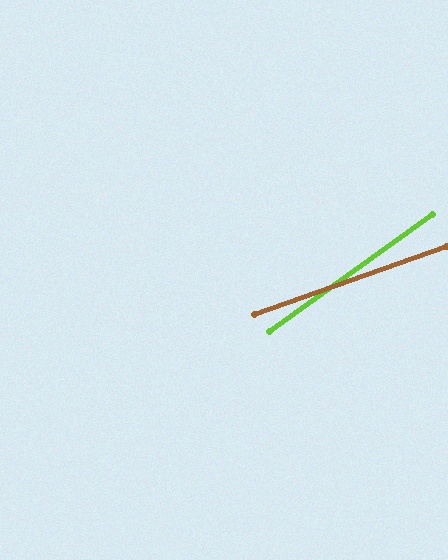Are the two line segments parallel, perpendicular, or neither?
Neither parallel nor perpendicular — they differ by about 16°.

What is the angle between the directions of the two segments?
Approximately 16 degrees.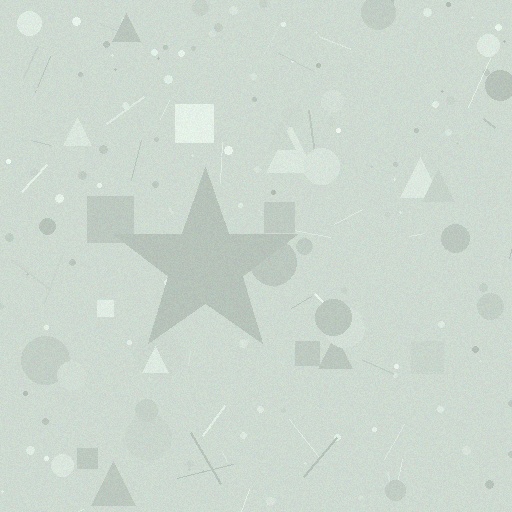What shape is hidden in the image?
A star is hidden in the image.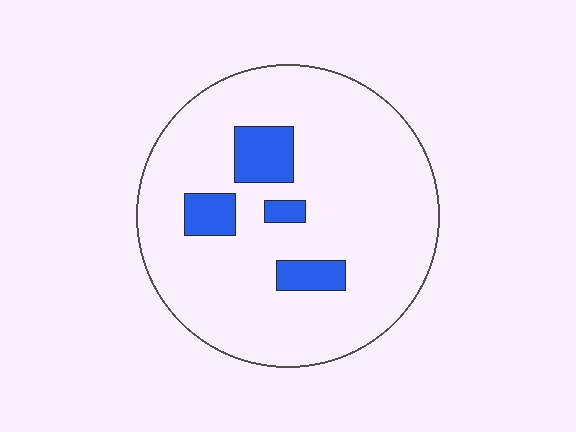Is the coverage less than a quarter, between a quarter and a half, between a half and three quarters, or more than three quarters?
Less than a quarter.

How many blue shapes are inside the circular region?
4.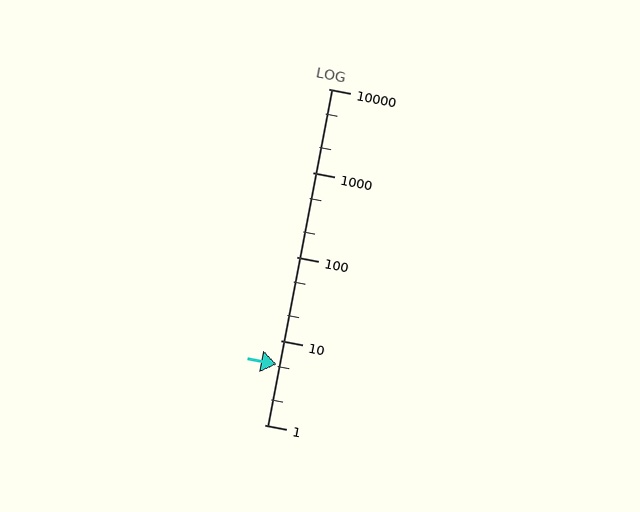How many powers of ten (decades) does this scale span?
The scale spans 4 decades, from 1 to 10000.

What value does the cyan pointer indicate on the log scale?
The pointer indicates approximately 5.2.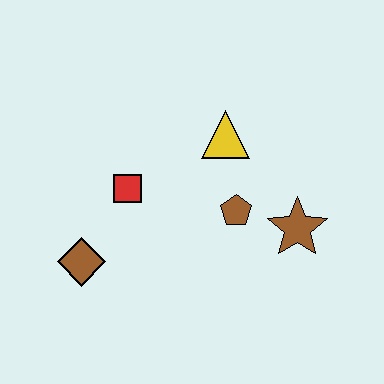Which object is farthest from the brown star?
The brown diamond is farthest from the brown star.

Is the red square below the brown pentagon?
No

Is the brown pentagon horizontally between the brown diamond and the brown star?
Yes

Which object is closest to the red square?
The brown diamond is closest to the red square.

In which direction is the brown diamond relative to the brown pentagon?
The brown diamond is to the left of the brown pentagon.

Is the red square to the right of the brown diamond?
Yes